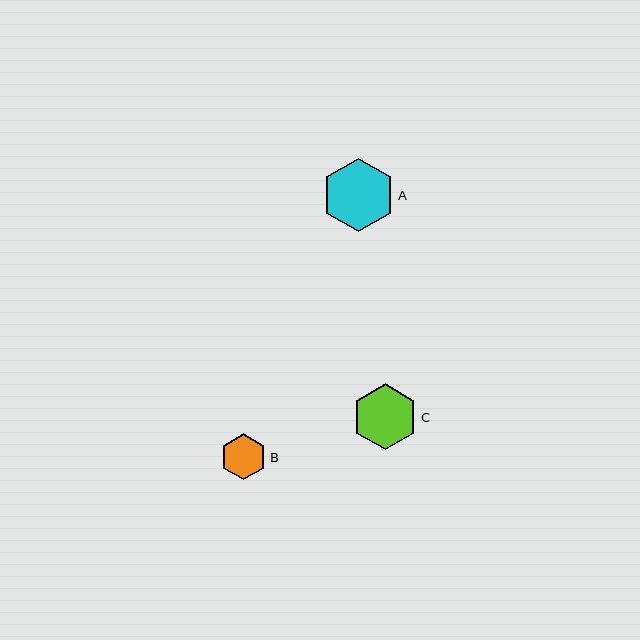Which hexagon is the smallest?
Hexagon B is the smallest with a size of approximately 46 pixels.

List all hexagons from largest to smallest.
From largest to smallest: A, C, B.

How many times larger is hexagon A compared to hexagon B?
Hexagon A is approximately 1.6 times the size of hexagon B.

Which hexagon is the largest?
Hexagon A is the largest with a size of approximately 74 pixels.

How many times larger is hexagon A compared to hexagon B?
Hexagon A is approximately 1.6 times the size of hexagon B.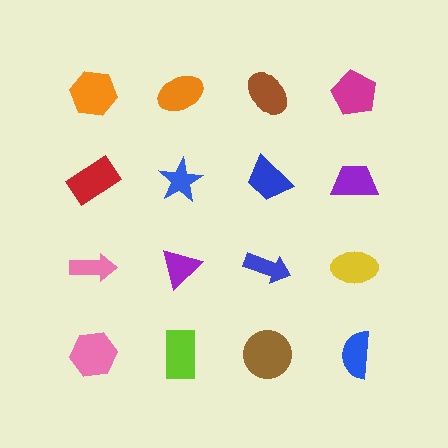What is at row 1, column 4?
A magenta pentagon.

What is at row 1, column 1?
An orange hexagon.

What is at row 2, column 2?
A blue star.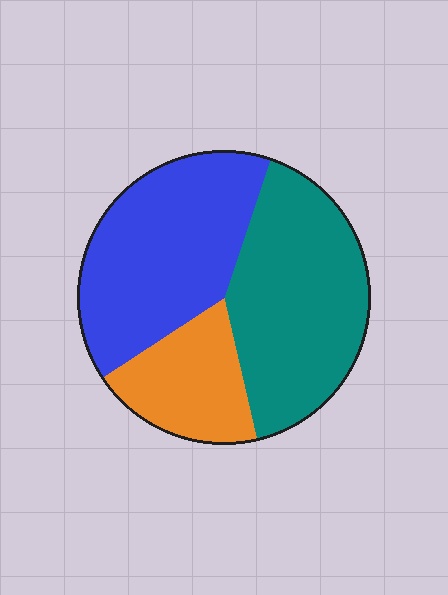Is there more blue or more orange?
Blue.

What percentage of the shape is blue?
Blue covers about 40% of the shape.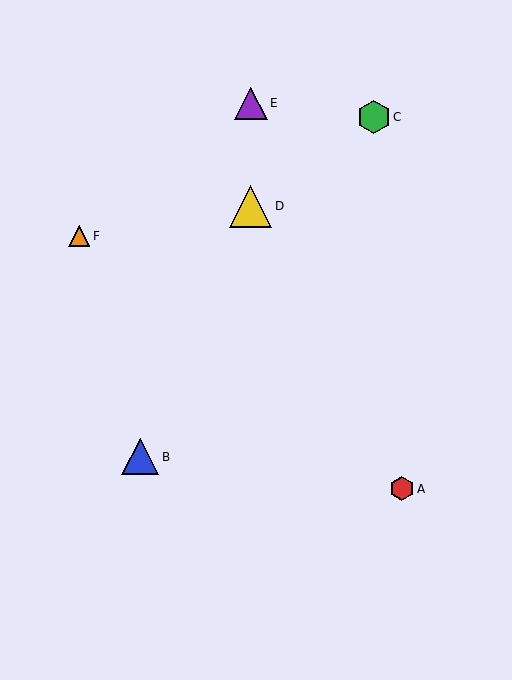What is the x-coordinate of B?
Object B is at x≈140.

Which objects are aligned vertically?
Objects D, E are aligned vertically.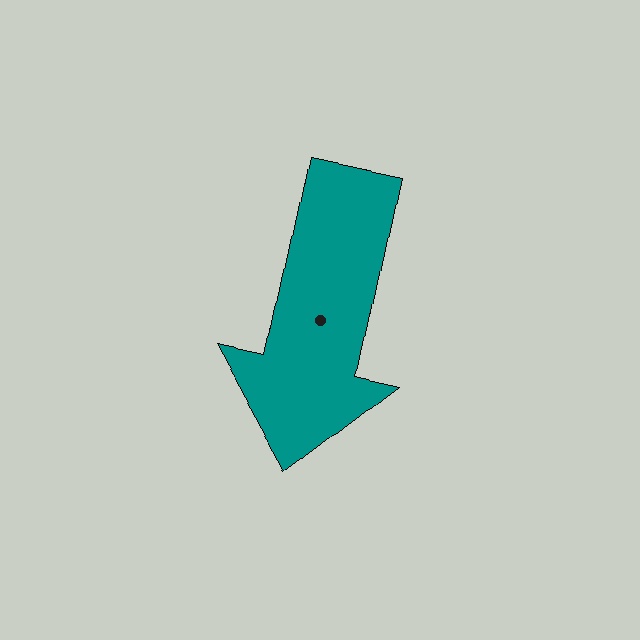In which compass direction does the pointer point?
South.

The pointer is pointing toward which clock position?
Roughly 6 o'clock.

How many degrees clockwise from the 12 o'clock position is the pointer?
Approximately 192 degrees.